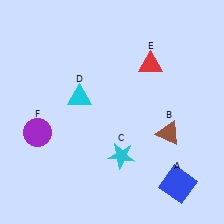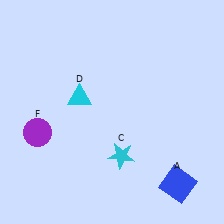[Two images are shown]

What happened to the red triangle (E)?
The red triangle (E) was removed in Image 2. It was in the top-right area of Image 1.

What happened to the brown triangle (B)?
The brown triangle (B) was removed in Image 2. It was in the bottom-right area of Image 1.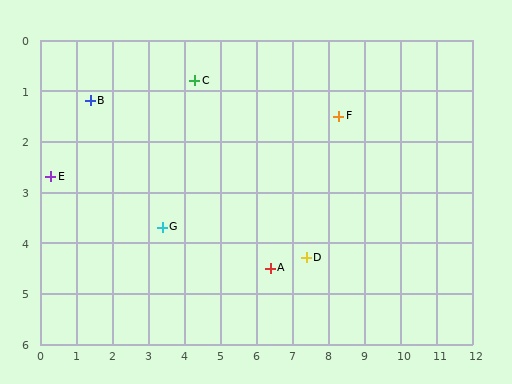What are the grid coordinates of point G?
Point G is at approximately (3.4, 3.7).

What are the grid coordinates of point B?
Point B is at approximately (1.4, 1.2).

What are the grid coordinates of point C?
Point C is at approximately (4.3, 0.8).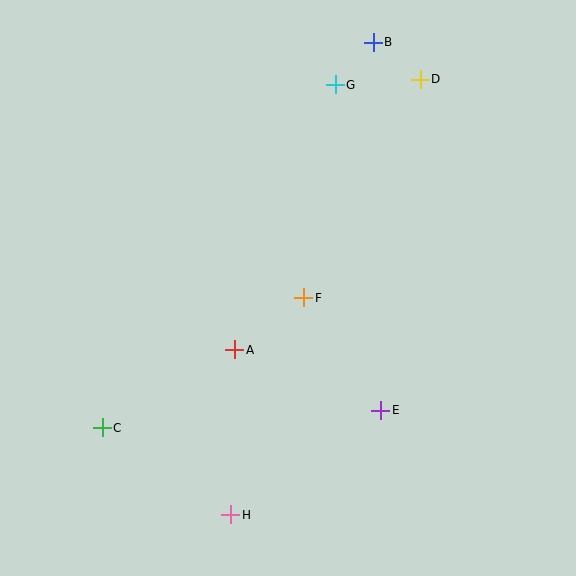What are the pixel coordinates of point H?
Point H is at (231, 515).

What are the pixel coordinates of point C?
Point C is at (102, 428).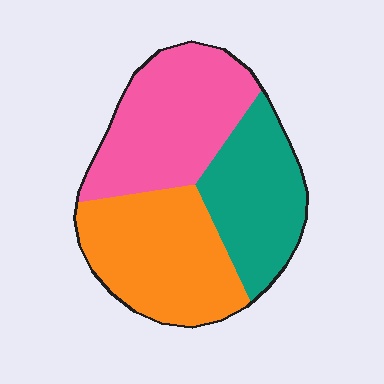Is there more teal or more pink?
Pink.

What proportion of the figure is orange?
Orange takes up between a quarter and a half of the figure.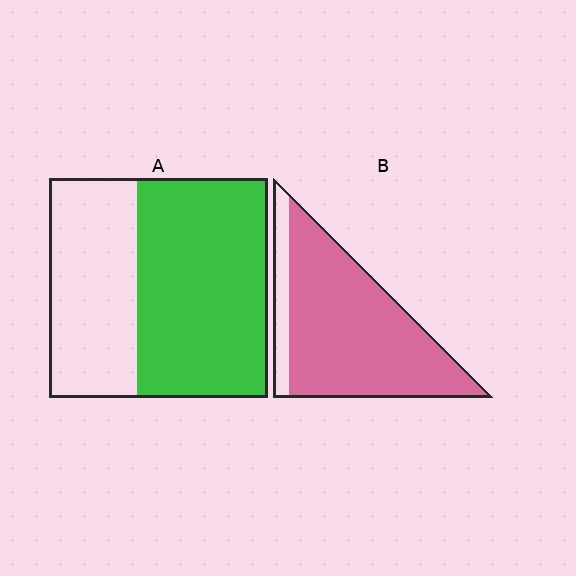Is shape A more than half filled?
Yes.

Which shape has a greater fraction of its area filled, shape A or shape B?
Shape B.